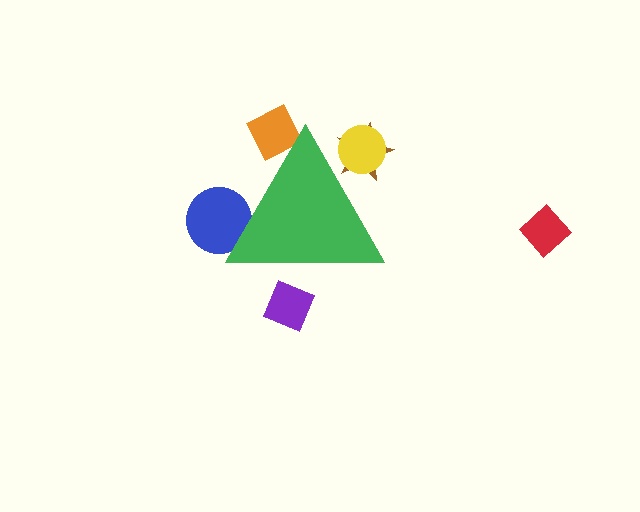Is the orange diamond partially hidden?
Yes, the orange diamond is partially hidden behind the green triangle.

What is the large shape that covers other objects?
A green triangle.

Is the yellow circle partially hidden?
Yes, the yellow circle is partially hidden behind the green triangle.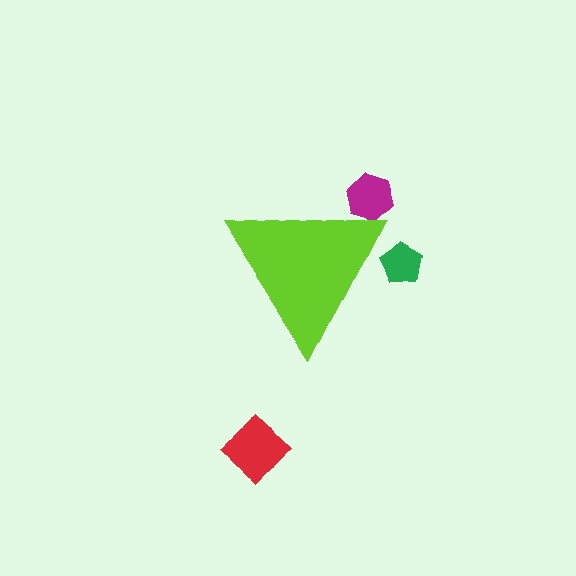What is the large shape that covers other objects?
A lime triangle.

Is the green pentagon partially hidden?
Yes, the green pentagon is partially hidden behind the lime triangle.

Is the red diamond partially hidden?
No, the red diamond is fully visible.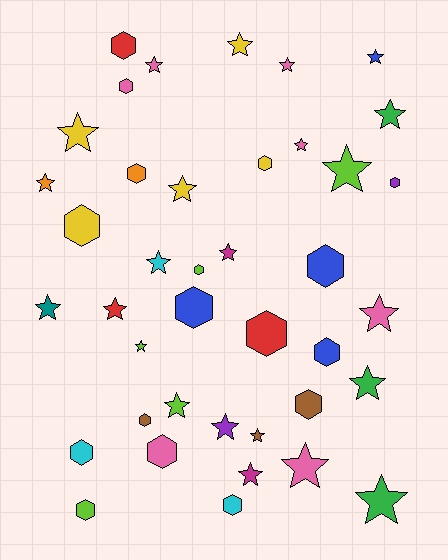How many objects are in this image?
There are 40 objects.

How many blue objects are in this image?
There are 4 blue objects.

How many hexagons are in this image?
There are 17 hexagons.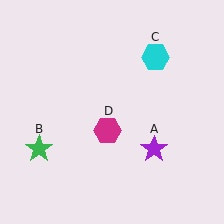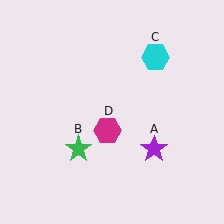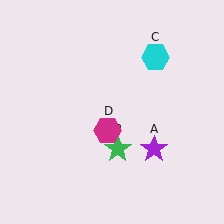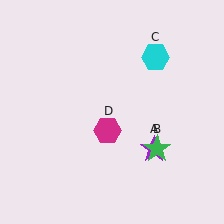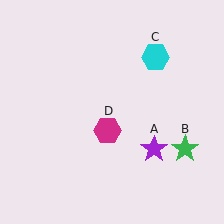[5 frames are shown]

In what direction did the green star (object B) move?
The green star (object B) moved right.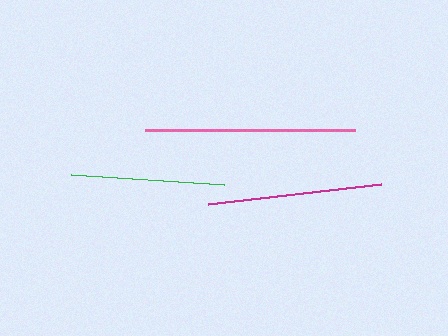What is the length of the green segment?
The green segment is approximately 153 pixels long.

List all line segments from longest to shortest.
From longest to shortest: pink, magenta, green.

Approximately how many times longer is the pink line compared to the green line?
The pink line is approximately 1.4 times the length of the green line.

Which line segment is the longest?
The pink line is the longest at approximately 210 pixels.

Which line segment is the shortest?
The green line is the shortest at approximately 153 pixels.